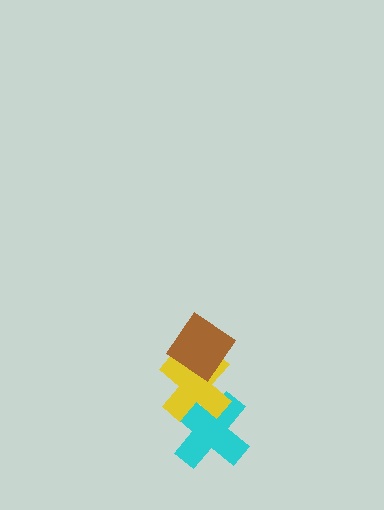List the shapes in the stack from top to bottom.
From top to bottom: the brown diamond, the yellow cross, the cyan cross.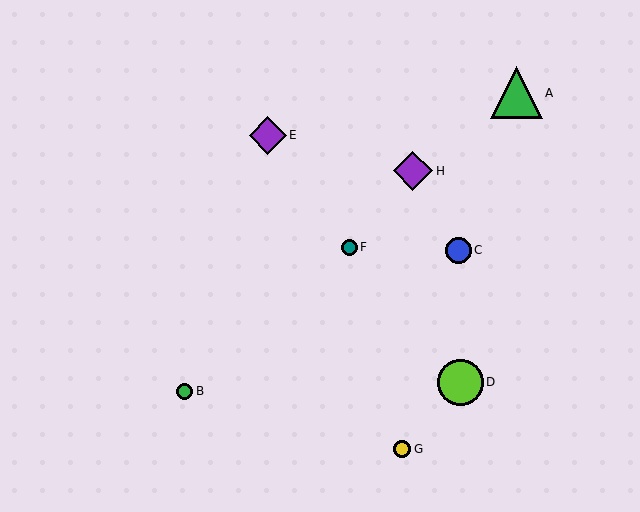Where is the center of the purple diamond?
The center of the purple diamond is at (413, 171).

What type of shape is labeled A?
Shape A is a green triangle.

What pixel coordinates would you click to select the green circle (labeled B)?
Click at (185, 391) to select the green circle B.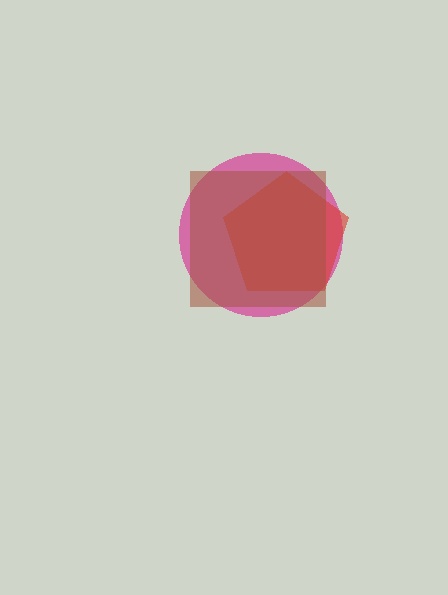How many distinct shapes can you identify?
There are 3 distinct shapes: a magenta circle, a red pentagon, a brown square.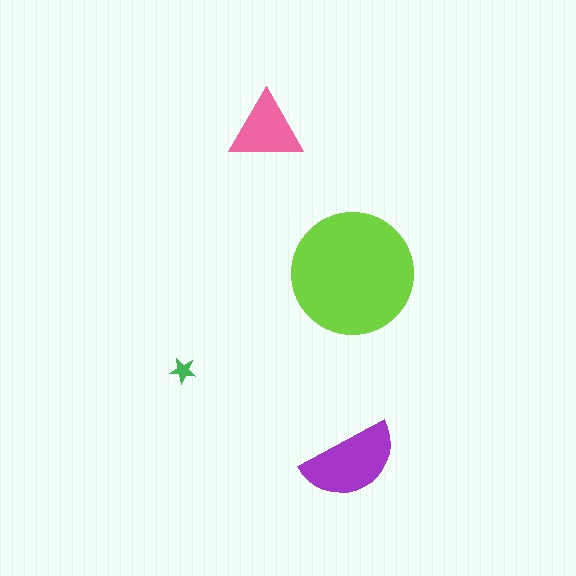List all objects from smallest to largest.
The green star, the pink triangle, the purple semicircle, the lime circle.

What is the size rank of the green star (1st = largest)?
4th.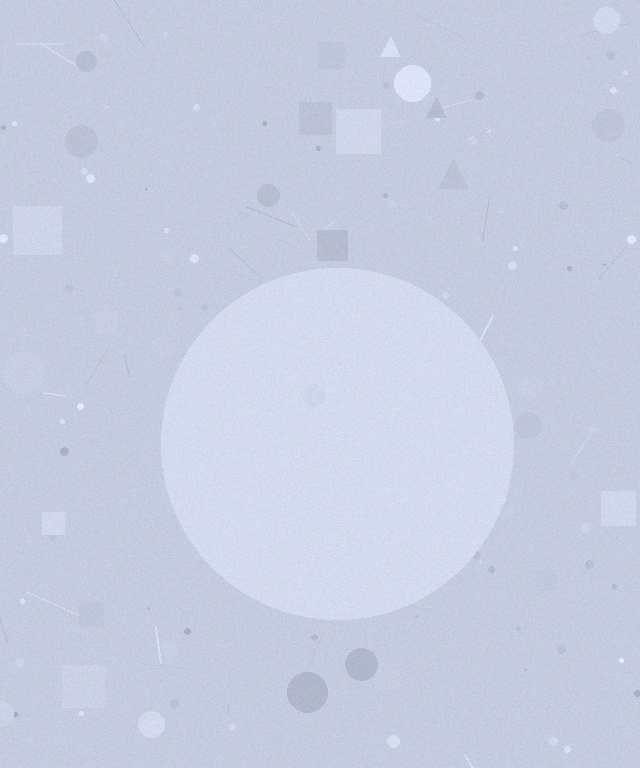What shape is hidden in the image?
A circle is hidden in the image.